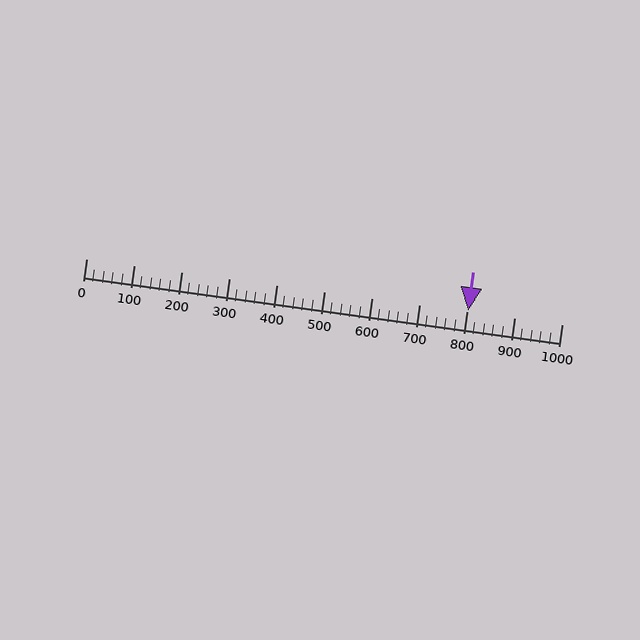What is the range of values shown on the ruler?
The ruler shows values from 0 to 1000.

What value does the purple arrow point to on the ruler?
The purple arrow points to approximately 804.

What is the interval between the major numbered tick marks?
The major tick marks are spaced 100 units apart.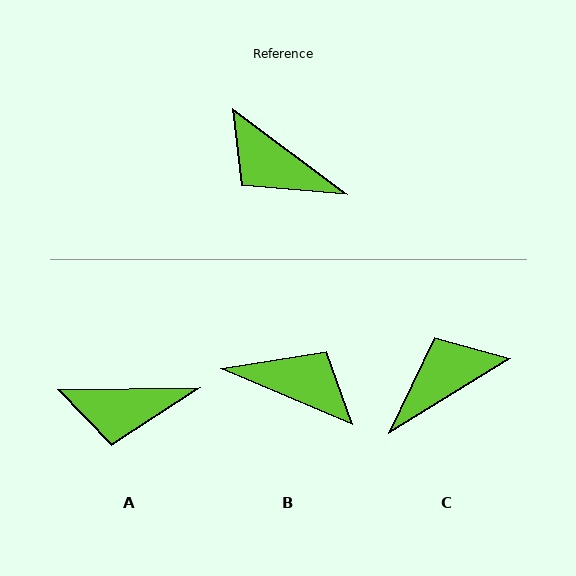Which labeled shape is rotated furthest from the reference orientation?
B, about 166 degrees away.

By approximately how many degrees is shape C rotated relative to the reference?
Approximately 111 degrees clockwise.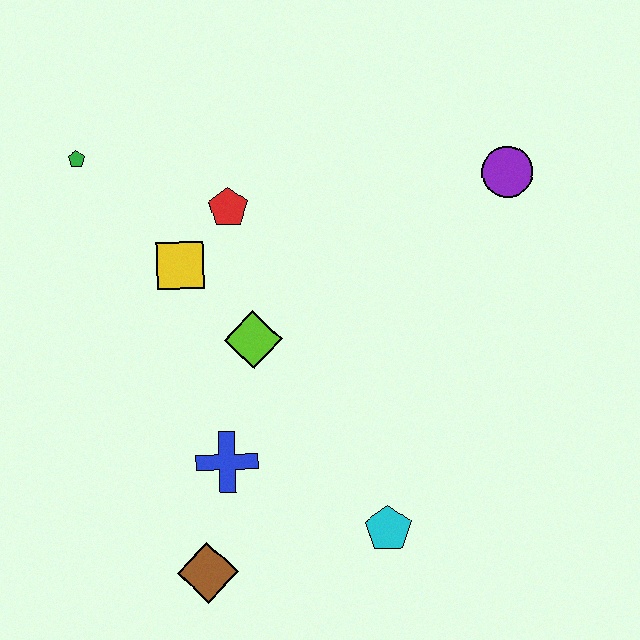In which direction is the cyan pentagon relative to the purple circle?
The cyan pentagon is below the purple circle.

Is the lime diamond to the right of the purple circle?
No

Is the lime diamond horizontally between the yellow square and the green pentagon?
No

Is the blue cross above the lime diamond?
No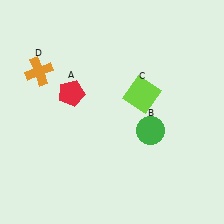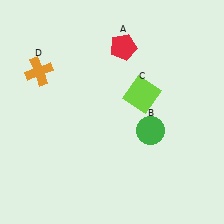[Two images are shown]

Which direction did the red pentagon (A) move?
The red pentagon (A) moved right.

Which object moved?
The red pentagon (A) moved right.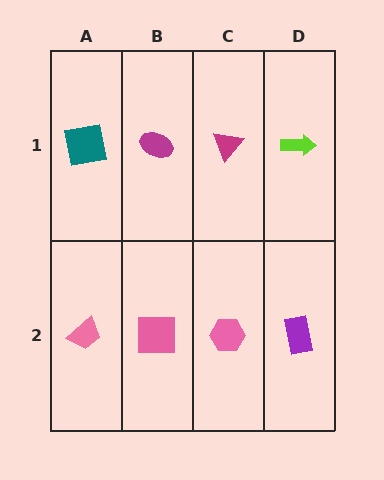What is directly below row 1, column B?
A pink square.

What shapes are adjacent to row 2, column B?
A magenta ellipse (row 1, column B), a pink trapezoid (row 2, column A), a pink hexagon (row 2, column C).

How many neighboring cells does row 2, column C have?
3.